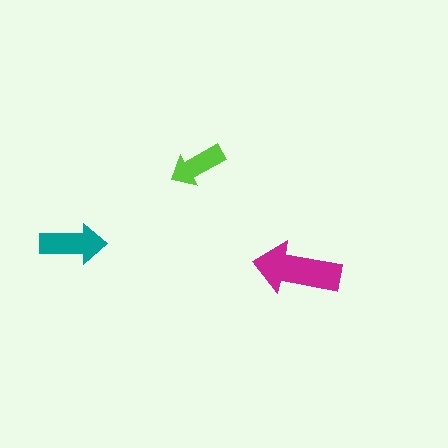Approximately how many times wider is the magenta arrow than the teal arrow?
About 1.5 times wider.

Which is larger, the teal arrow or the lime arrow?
The teal one.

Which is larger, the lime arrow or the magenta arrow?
The magenta one.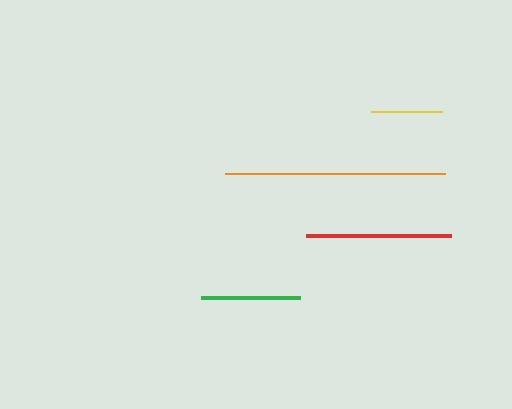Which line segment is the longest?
The orange line is the longest at approximately 219 pixels.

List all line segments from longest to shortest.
From longest to shortest: orange, red, green, yellow.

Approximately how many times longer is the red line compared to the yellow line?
The red line is approximately 2.0 times the length of the yellow line.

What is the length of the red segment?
The red segment is approximately 145 pixels long.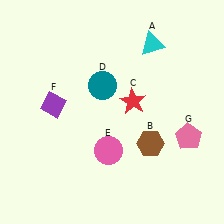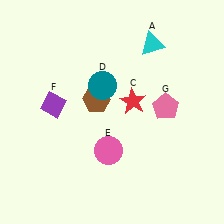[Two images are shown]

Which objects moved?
The objects that moved are: the brown hexagon (B), the pink pentagon (G).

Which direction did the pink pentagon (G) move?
The pink pentagon (G) moved up.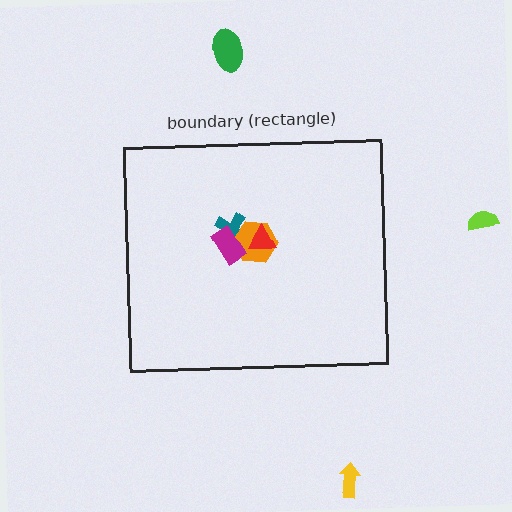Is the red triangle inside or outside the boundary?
Inside.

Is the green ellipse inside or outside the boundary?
Outside.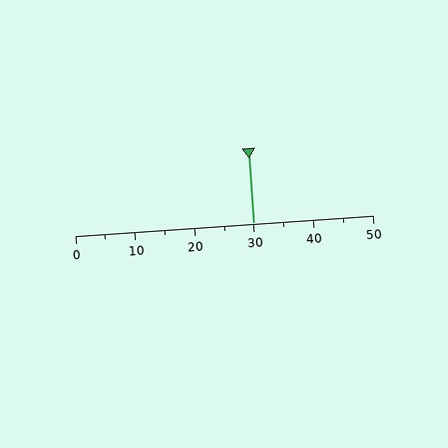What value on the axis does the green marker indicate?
The marker indicates approximately 30.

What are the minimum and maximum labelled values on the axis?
The axis runs from 0 to 50.